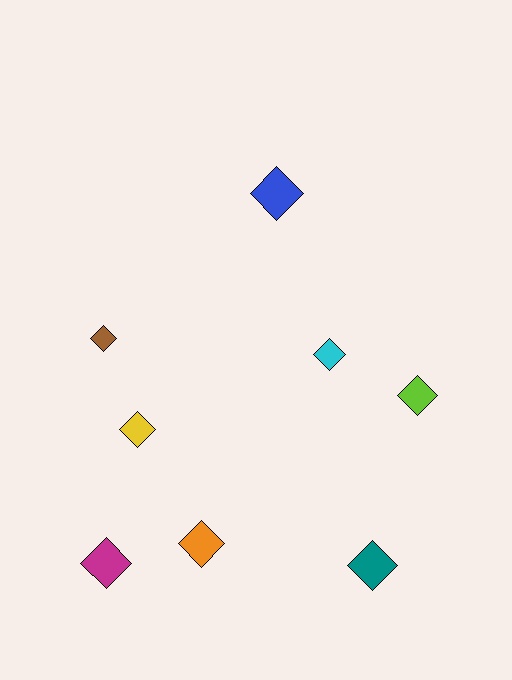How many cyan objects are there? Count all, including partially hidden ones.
There is 1 cyan object.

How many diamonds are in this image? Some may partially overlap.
There are 8 diamonds.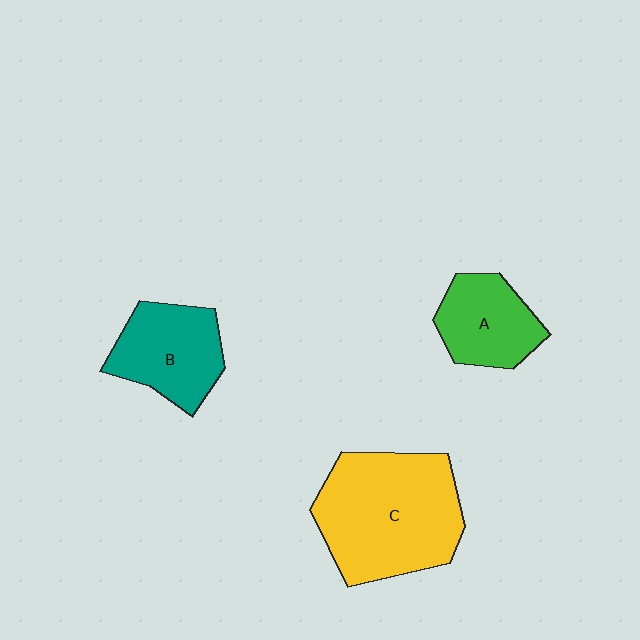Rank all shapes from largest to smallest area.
From largest to smallest: C (yellow), B (teal), A (green).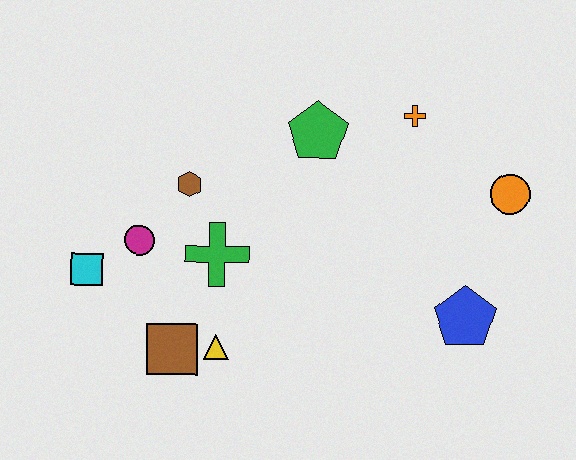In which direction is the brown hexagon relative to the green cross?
The brown hexagon is above the green cross.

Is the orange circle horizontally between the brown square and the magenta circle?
No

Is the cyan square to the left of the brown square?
Yes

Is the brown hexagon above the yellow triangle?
Yes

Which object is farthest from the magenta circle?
The orange circle is farthest from the magenta circle.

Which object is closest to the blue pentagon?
The orange circle is closest to the blue pentagon.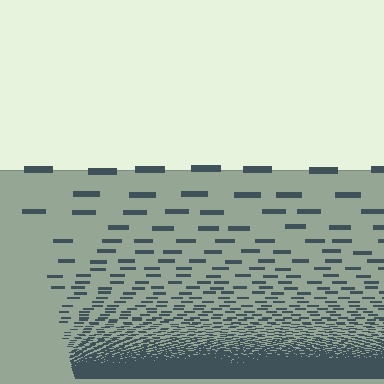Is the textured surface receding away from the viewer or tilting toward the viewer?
The surface appears to tilt toward the viewer. Texture elements get larger and sparser toward the top.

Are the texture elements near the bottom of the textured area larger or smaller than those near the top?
Smaller. The gradient is inverted — elements near the bottom are smaller and denser.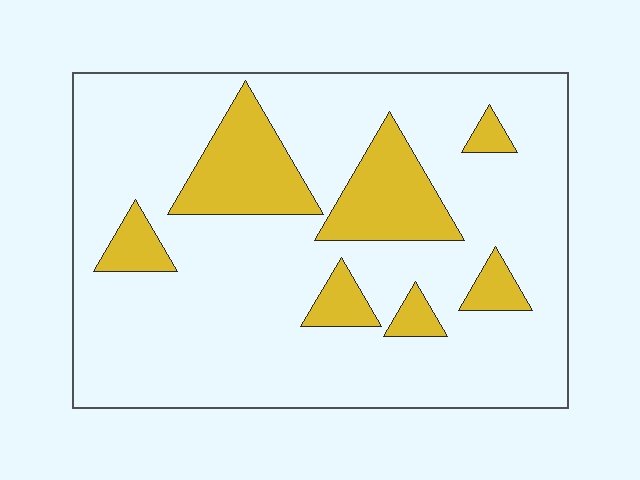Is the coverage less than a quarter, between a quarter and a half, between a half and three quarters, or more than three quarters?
Less than a quarter.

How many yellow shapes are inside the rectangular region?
7.